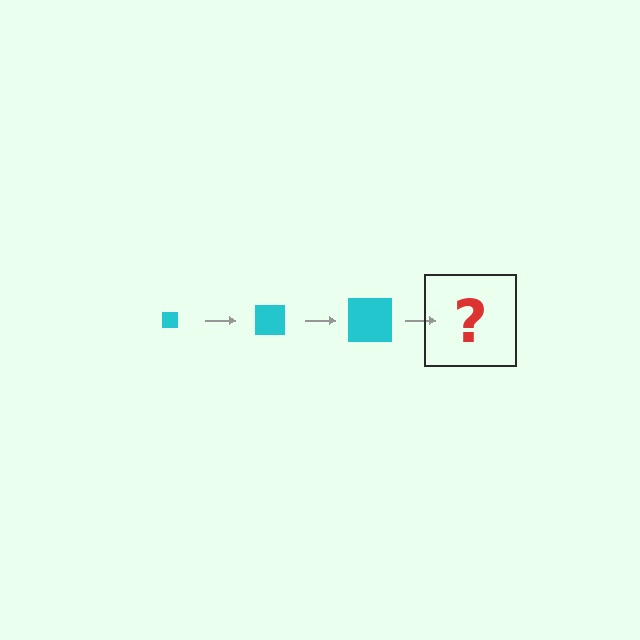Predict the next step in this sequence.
The next step is a cyan square, larger than the previous one.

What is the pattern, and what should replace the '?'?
The pattern is that the square gets progressively larger each step. The '?' should be a cyan square, larger than the previous one.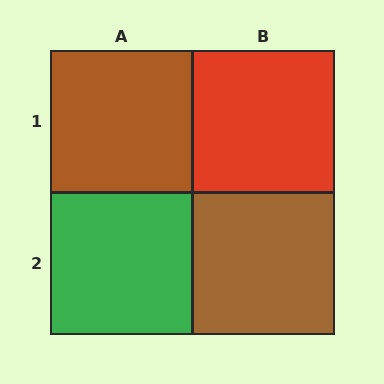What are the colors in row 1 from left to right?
Brown, red.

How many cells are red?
1 cell is red.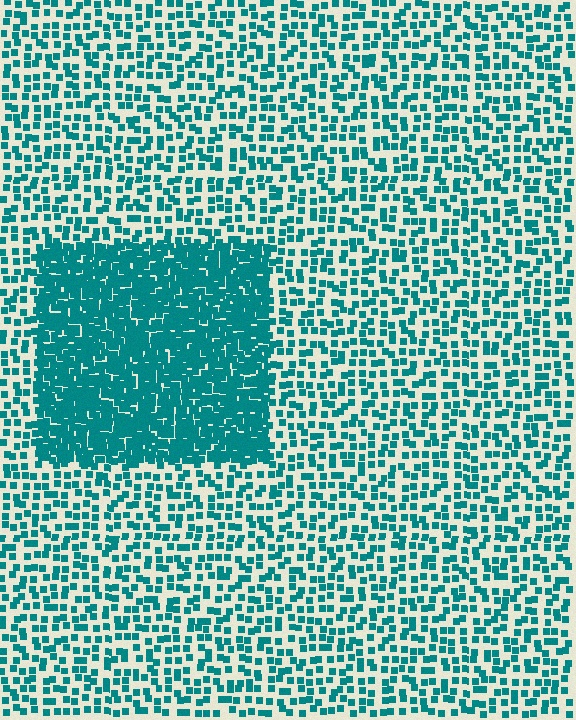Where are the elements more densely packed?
The elements are more densely packed inside the rectangle boundary.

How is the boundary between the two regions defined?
The boundary is defined by a change in element density (approximately 2.7x ratio). All elements are the same color, size, and shape.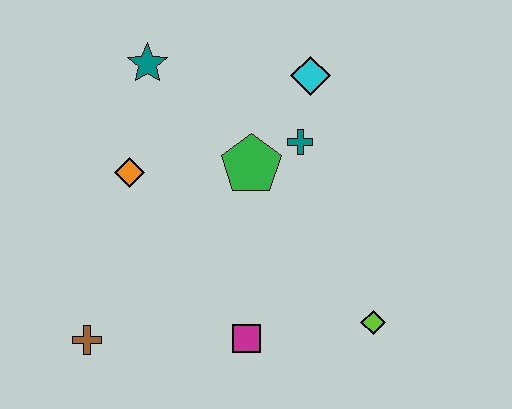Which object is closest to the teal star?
The orange diamond is closest to the teal star.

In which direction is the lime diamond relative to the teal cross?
The lime diamond is below the teal cross.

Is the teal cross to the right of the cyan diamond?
No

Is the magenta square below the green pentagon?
Yes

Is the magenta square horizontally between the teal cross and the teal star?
Yes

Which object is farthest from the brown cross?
The cyan diamond is farthest from the brown cross.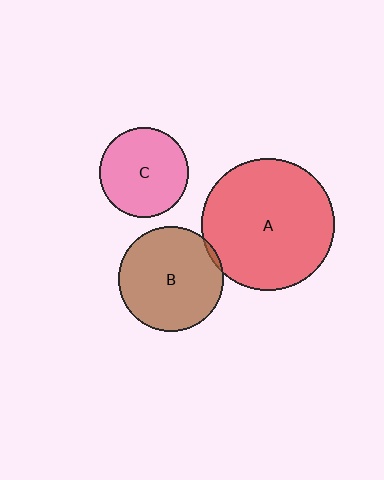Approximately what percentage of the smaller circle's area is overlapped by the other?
Approximately 5%.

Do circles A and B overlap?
Yes.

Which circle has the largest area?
Circle A (red).